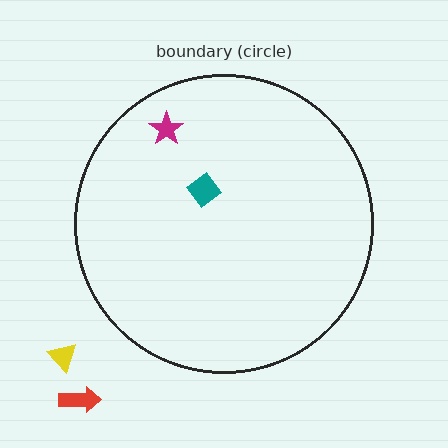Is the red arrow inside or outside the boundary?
Outside.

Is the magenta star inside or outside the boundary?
Inside.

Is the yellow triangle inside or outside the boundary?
Outside.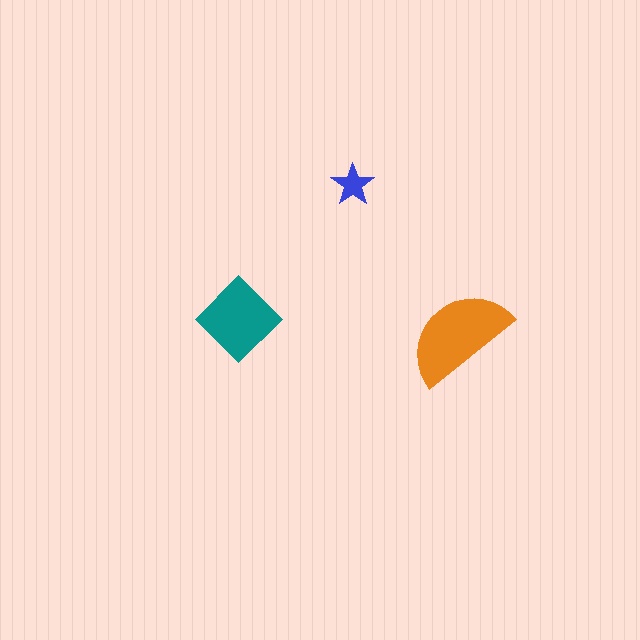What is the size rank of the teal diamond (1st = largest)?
2nd.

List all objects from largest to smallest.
The orange semicircle, the teal diamond, the blue star.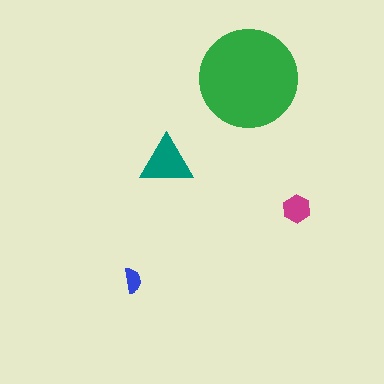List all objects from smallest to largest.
The blue semicircle, the magenta hexagon, the teal triangle, the green circle.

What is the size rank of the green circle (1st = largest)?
1st.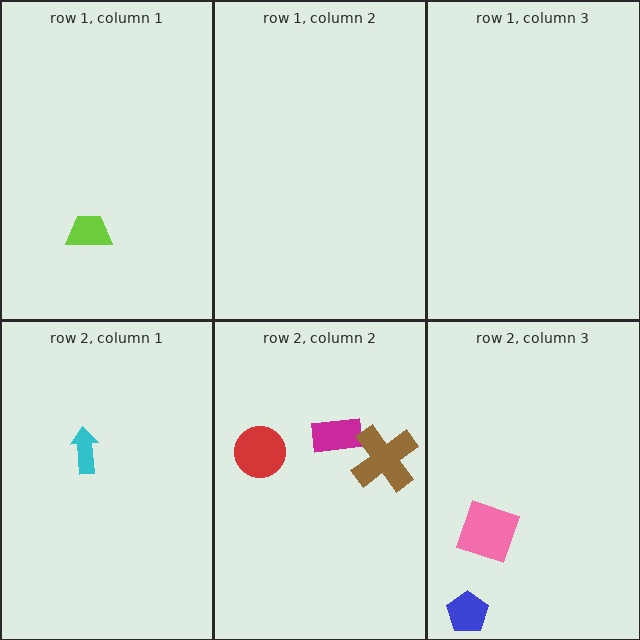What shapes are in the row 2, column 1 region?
The cyan arrow.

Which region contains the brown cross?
The row 2, column 2 region.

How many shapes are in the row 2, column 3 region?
2.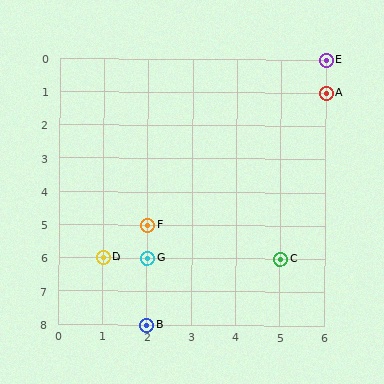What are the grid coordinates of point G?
Point G is at grid coordinates (2, 6).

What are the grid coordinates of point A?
Point A is at grid coordinates (6, 1).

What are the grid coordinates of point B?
Point B is at grid coordinates (2, 8).